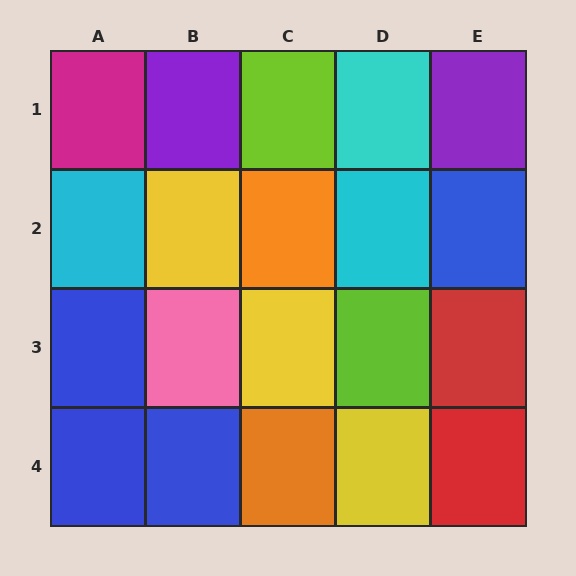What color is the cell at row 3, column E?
Red.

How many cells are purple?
2 cells are purple.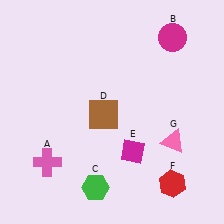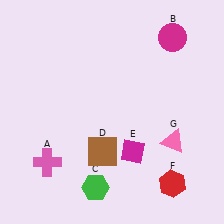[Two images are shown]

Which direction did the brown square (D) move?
The brown square (D) moved down.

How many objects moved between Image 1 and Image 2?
1 object moved between the two images.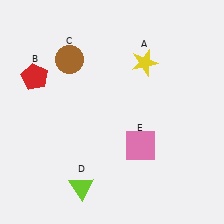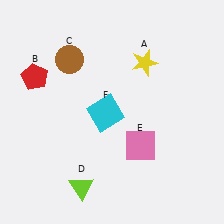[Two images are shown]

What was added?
A cyan square (F) was added in Image 2.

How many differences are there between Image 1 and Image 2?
There is 1 difference between the two images.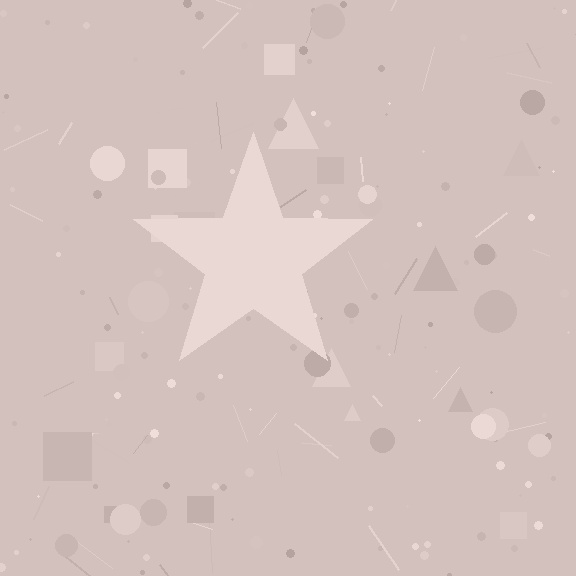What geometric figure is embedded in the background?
A star is embedded in the background.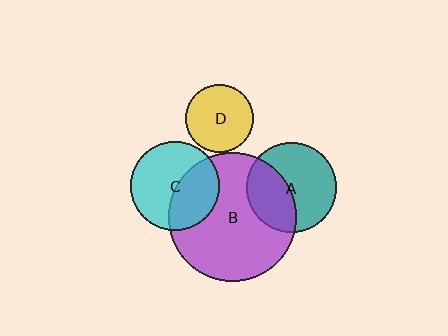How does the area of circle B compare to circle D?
Approximately 3.6 times.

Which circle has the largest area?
Circle B (purple).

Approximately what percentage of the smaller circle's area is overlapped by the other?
Approximately 40%.